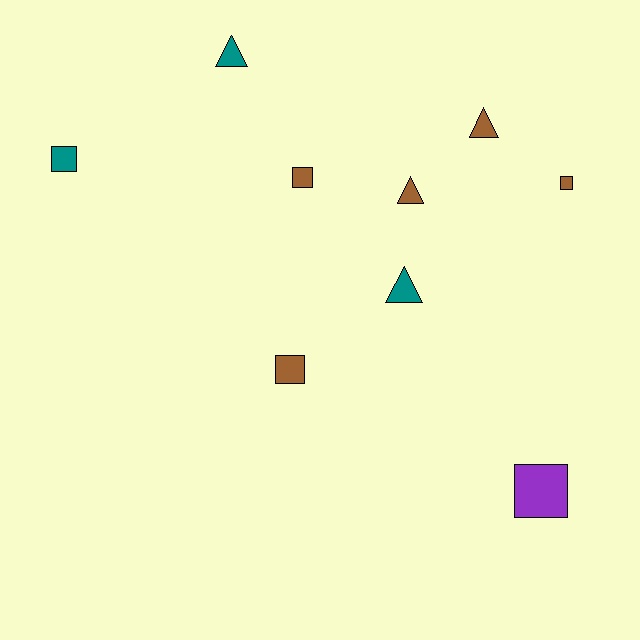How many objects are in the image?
There are 9 objects.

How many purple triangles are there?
There are no purple triangles.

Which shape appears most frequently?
Square, with 5 objects.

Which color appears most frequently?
Brown, with 5 objects.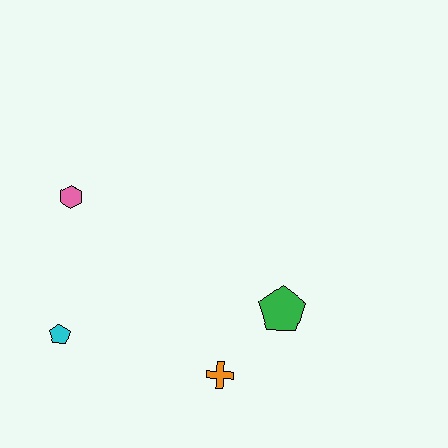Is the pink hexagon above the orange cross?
Yes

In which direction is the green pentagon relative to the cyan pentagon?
The green pentagon is to the right of the cyan pentagon.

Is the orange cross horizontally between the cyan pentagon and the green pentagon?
Yes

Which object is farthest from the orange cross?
The pink hexagon is farthest from the orange cross.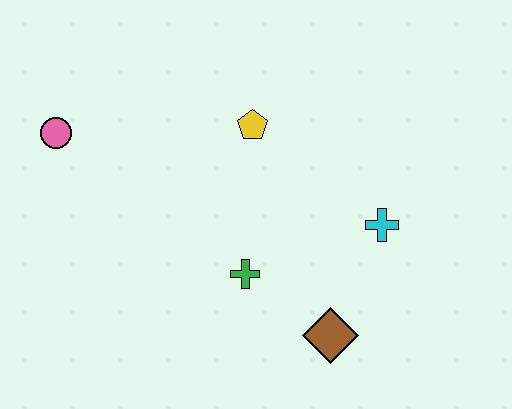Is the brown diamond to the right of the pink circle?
Yes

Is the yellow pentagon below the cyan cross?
No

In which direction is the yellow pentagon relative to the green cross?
The yellow pentagon is above the green cross.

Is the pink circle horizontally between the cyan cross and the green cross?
No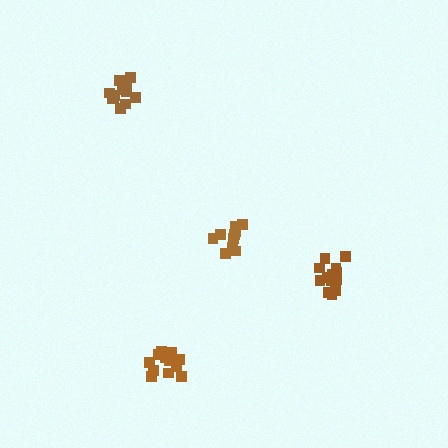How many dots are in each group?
Group 1: 10 dots, Group 2: 14 dots, Group 3: 14 dots, Group 4: 14 dots (52 total).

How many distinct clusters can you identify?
There are 4 distinct clusters.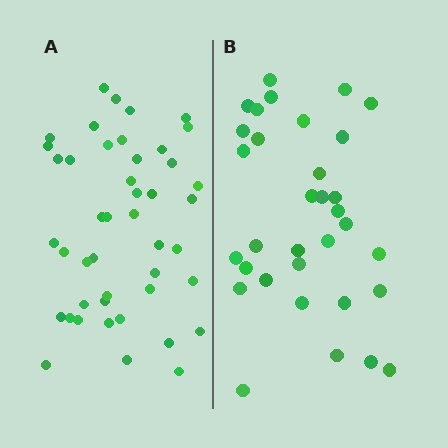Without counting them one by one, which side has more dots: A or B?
Region A (the left region) has more dots.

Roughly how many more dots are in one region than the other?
Region A has roughly 12 or so more dots than region B.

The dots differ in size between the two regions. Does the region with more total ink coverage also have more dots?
No. Region B has more total ink coverage because its dots are larger, but region A actually contains more individual dots. Total area can be misleading — the number of items is what matters here.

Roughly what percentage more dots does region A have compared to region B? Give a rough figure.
About 35% more.